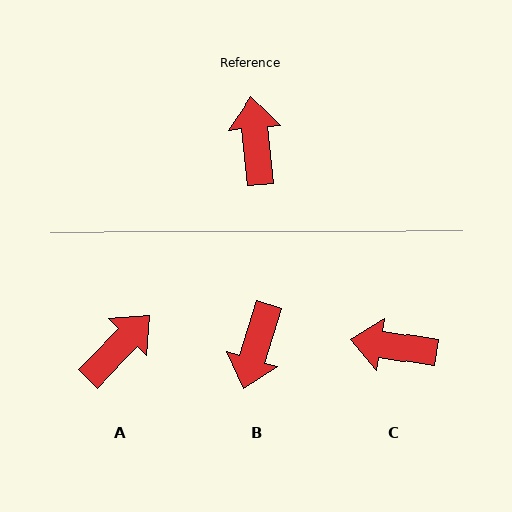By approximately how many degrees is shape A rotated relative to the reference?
Approximately 50 degrees clockwise.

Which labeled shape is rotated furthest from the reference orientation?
B, about 157 degrees away.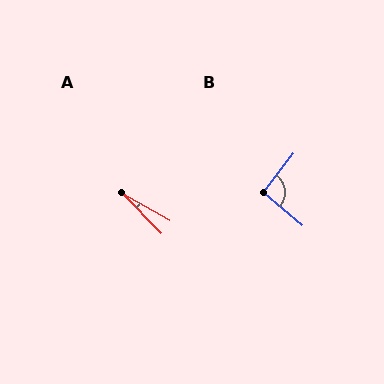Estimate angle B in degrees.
Approximately 92 degrees.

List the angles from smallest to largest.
A (17°), B (92°).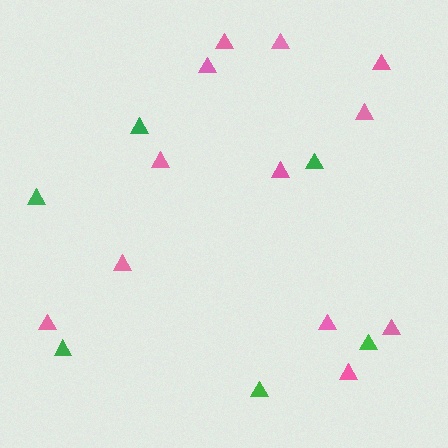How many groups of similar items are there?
There are 2 groups: one group of green triangles (6) and one group of pink triangles (12).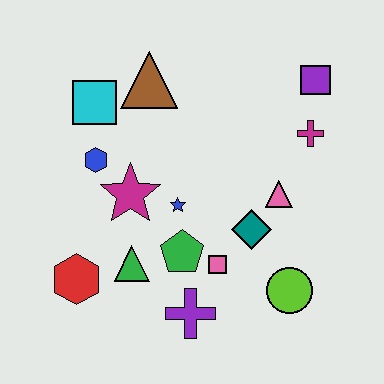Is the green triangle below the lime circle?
No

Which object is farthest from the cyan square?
The lime circle is farthest from the cyan square.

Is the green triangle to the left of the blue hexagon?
No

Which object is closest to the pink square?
The green pentagon is closest to the pink square.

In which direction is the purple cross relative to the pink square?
The purple cross is below the pink square.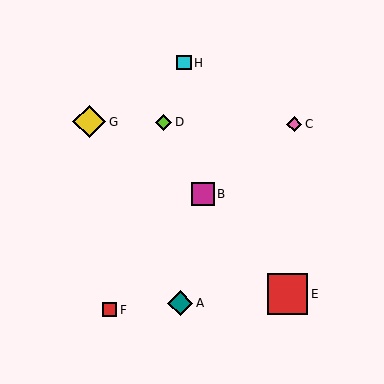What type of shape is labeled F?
Shape F is a red square.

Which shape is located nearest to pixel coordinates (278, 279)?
The red square (labeled E) at (287, 294) is nearest to that location.